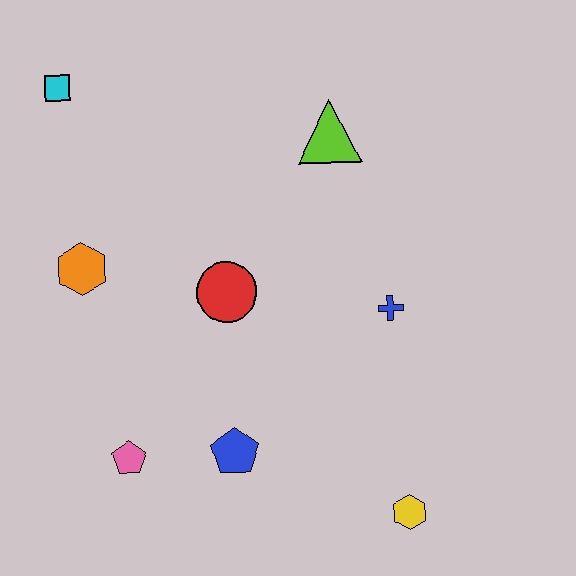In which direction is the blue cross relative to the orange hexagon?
The blue cross is to the right of the orange hexagon.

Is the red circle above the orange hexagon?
No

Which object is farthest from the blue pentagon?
The cyan square is farthest from the blue pentagon.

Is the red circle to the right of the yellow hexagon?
No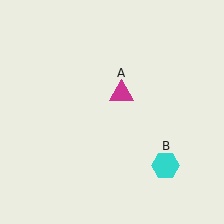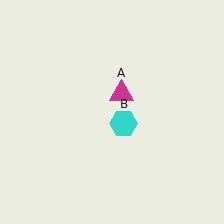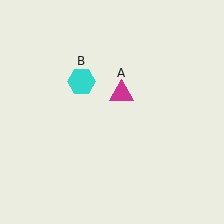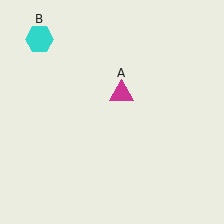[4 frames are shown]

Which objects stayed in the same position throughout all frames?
Magenta triangle (object A) remained stationary.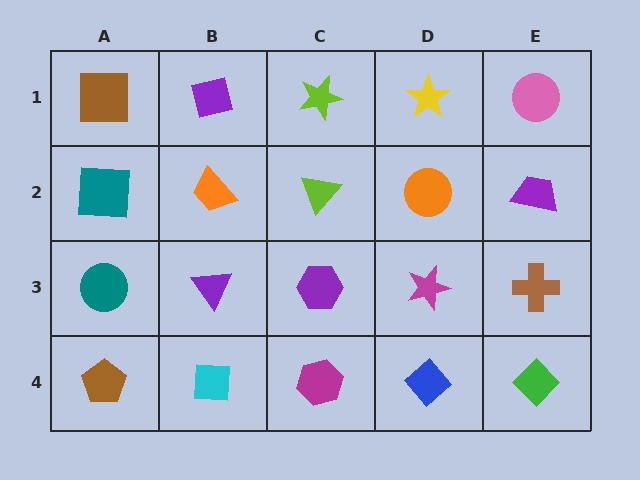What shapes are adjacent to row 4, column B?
A purple triangle (row 3, column B), a brown pentagon (row 4, column A), a magenta hexagon (row 4, column C).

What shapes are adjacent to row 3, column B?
An orange trapezoid (row 2, column B), a cyan square (row 4, column B), a teal circle (row 3, column A), a purple hexagon (row 3, column C).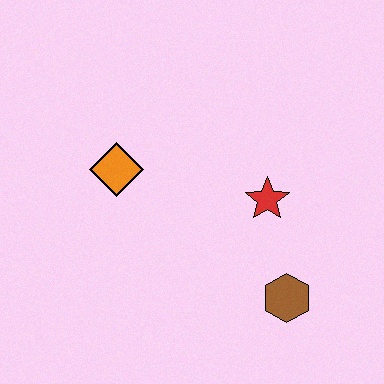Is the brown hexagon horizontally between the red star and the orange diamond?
No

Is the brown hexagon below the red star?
Yes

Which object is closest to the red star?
The brown hexagon is closest to the red star.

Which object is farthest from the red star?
The orange diamond is farthest from the red star.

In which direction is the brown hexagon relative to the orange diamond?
The brown hexagon is to the right of the orange diamond.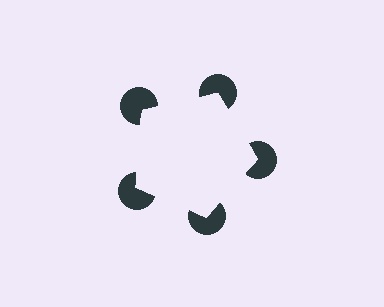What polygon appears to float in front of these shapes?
An illusory pentagon — its edges are inferred from the aligned wedge cuts in the pac-man discs, not physically drawn.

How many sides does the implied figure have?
5 sides.